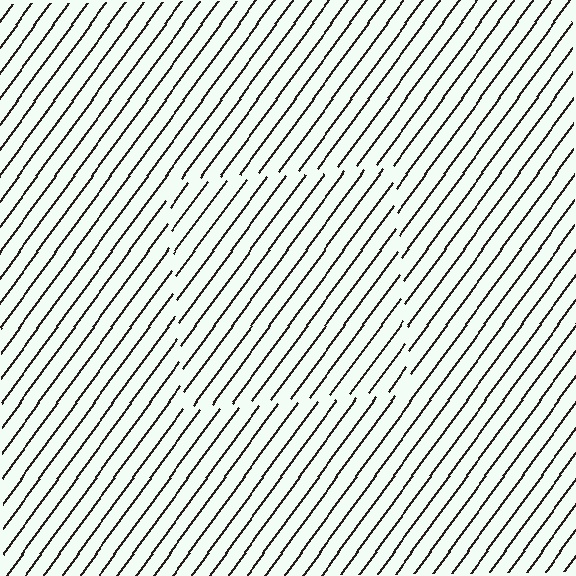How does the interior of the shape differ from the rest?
The interior of the shape contains the same grating, shifted by half a period — the contour is defined by the phase discontinuity where line-ends from the inner and outer gratings abut.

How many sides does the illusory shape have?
4 sides — the line-ends trace a square.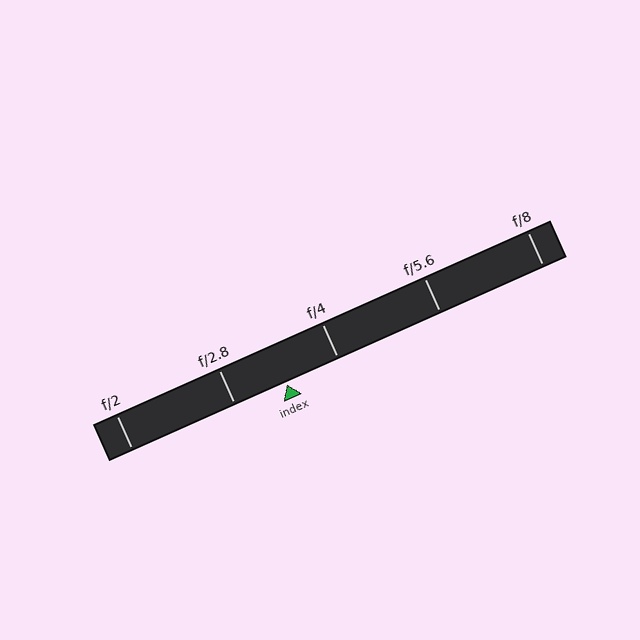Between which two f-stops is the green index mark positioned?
The index mark is between f/2.8 and f/4.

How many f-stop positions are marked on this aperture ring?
There are 5 f-stop positions marked.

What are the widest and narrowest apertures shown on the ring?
The widest aperture shown is f/2 and the narrowest is f/8.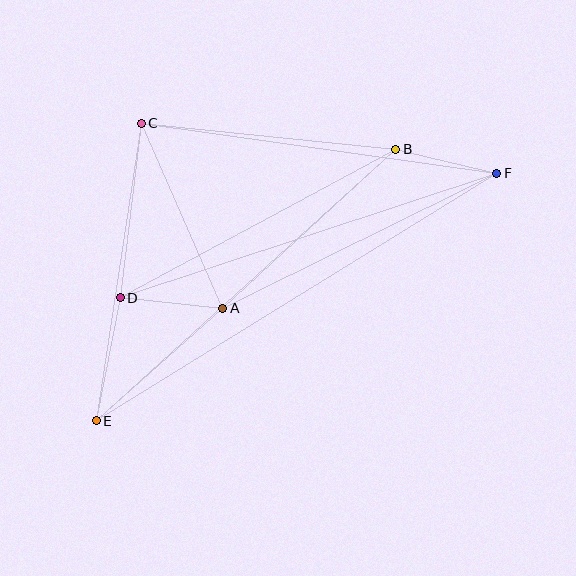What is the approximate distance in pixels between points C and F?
The distance between C and F is approximately 359 pixels.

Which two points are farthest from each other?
Points E and F are farthest from each other.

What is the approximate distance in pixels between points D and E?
The distance between D and E is approximately 125 pixels.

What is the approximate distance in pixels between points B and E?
The distance between B and E is approximately 404 pixels.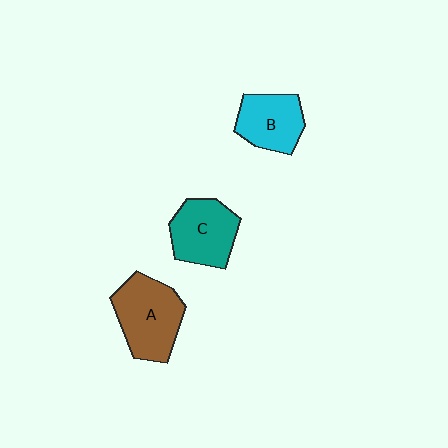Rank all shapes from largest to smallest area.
From largest to smallest: A (brown), C (teal), B (cyan).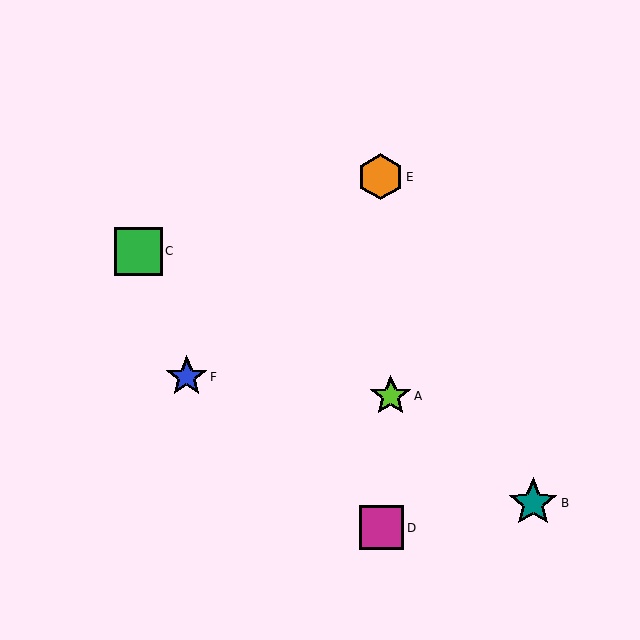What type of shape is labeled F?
Shape F is a blue star.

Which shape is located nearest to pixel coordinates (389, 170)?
The orange hexagon (labeled E) at (380, 177) is nearest to that location.